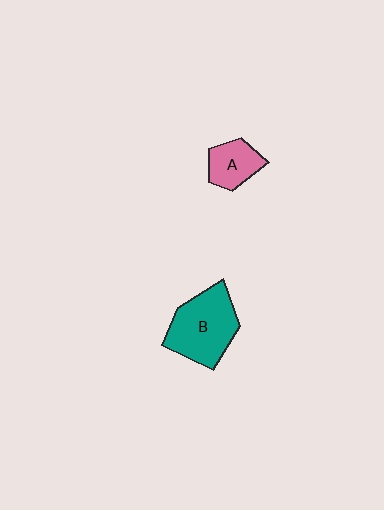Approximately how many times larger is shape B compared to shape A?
Approximately 1.9 times.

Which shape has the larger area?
Shape B (teal).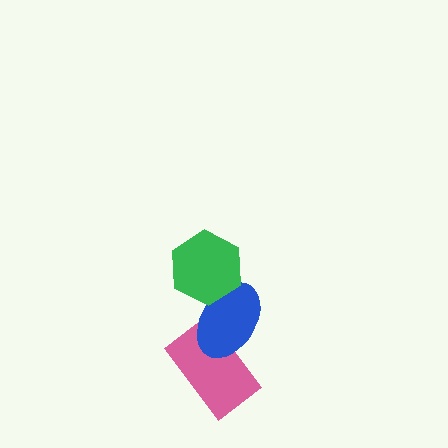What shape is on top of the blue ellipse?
The green hexagon is on top of the blue ellipse.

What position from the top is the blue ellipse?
The blue ellipse is 2nd from the top.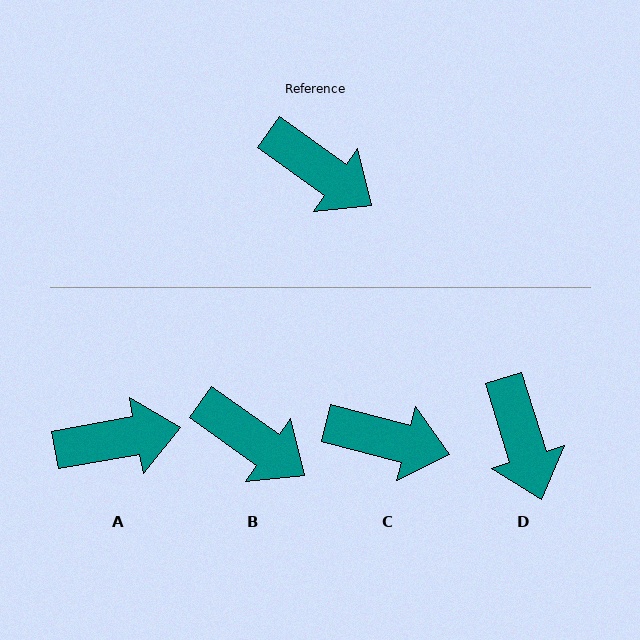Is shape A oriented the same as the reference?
No, it is off by about 46 degrees.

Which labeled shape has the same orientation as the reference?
B.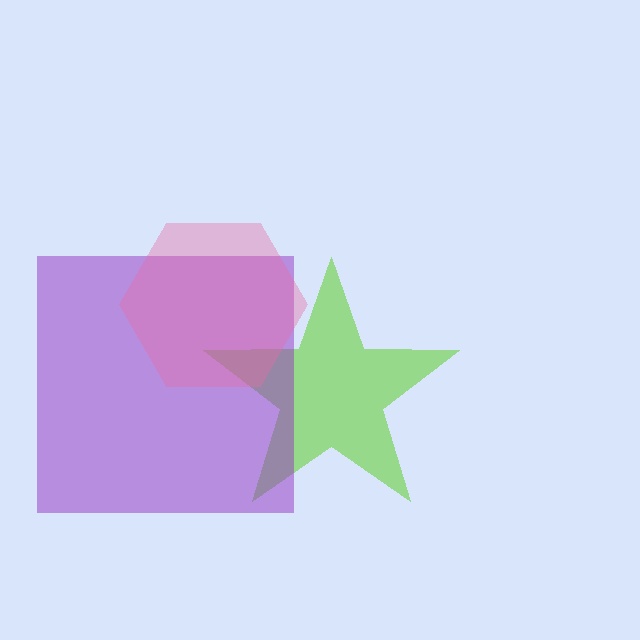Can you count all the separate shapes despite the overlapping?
Yes, there are 3 separate shapes.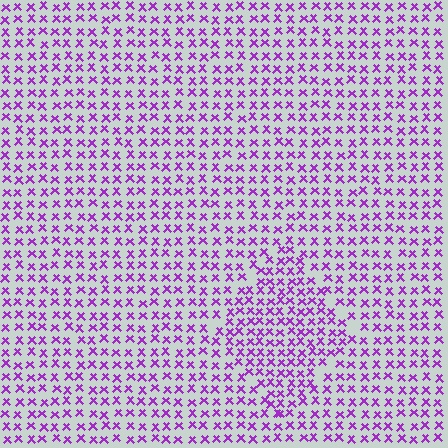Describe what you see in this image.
The image contains small purple elements arranged at two different densities. A diamond-shaped region is visible where the elements are more densely packed than the surrounding area.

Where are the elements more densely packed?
The elements are more densely packed inside the diamond boundary.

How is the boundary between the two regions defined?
The boundary is defined by a change in element density (approximately 1.5x ratio). All elements are the same color, size, and shape.